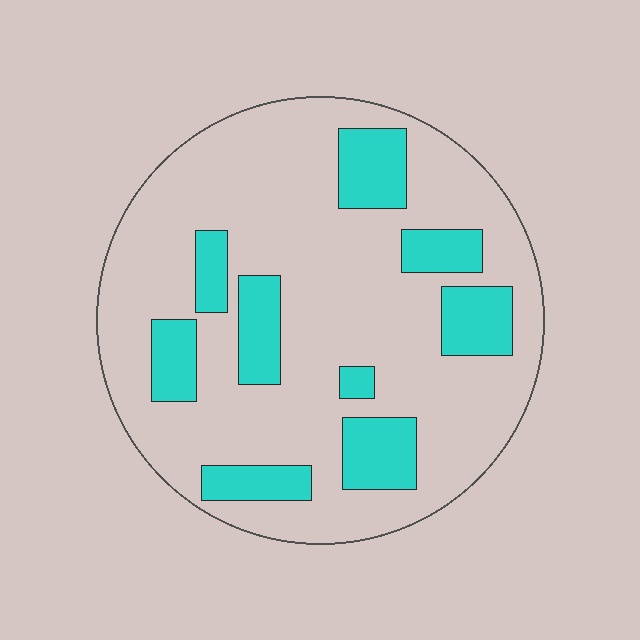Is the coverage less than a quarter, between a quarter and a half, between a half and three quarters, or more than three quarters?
Less than a quarter.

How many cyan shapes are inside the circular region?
9.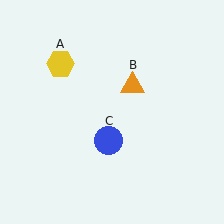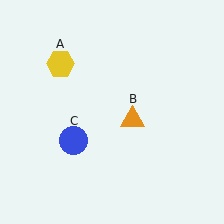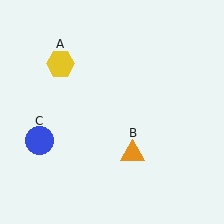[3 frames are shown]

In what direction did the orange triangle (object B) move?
The orange triangle (object B) moved down.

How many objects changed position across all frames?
2 objects changed position: orange triangle (object B), blue circle (object C).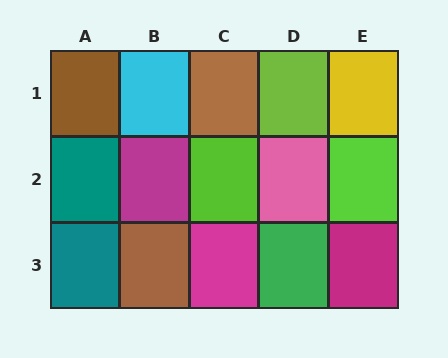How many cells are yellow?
1 cell is yellow.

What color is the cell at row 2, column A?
Teal.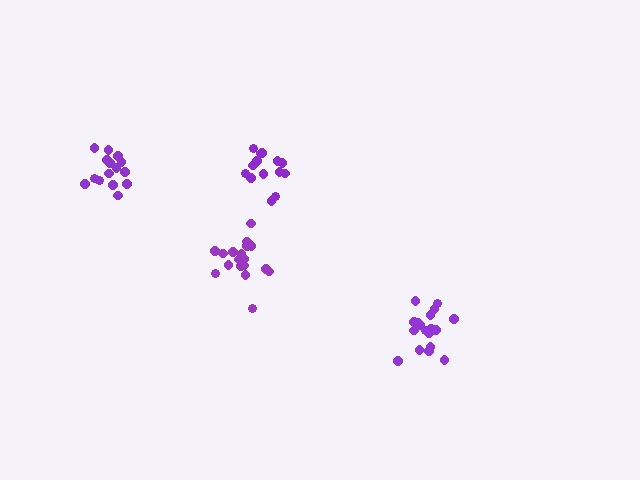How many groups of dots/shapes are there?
There are 4 groups.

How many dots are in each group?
Group 1: 19 dots, Group 2: 15 dots, Group 3: 19 dots, Group 4: 14 dots (67 total).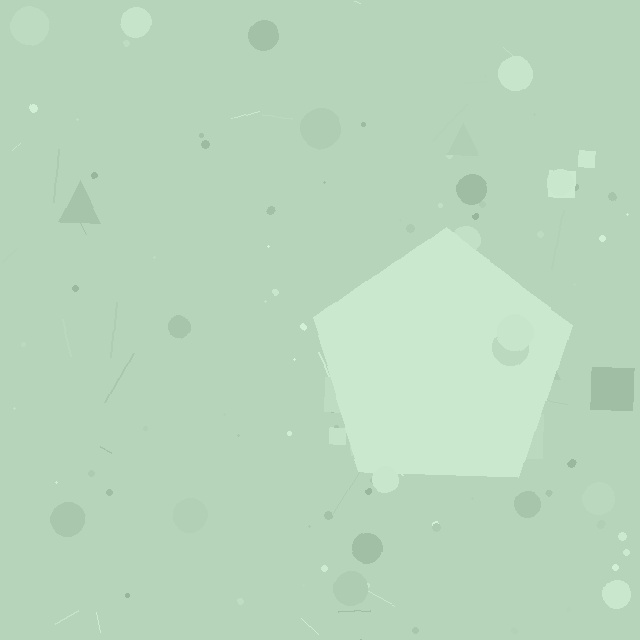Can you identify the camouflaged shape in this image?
The camouflaged shape is a pentagon.